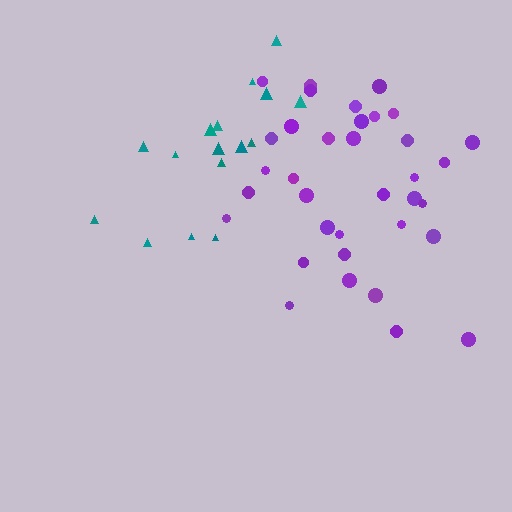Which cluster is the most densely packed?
Purple.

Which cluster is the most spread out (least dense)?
Teal.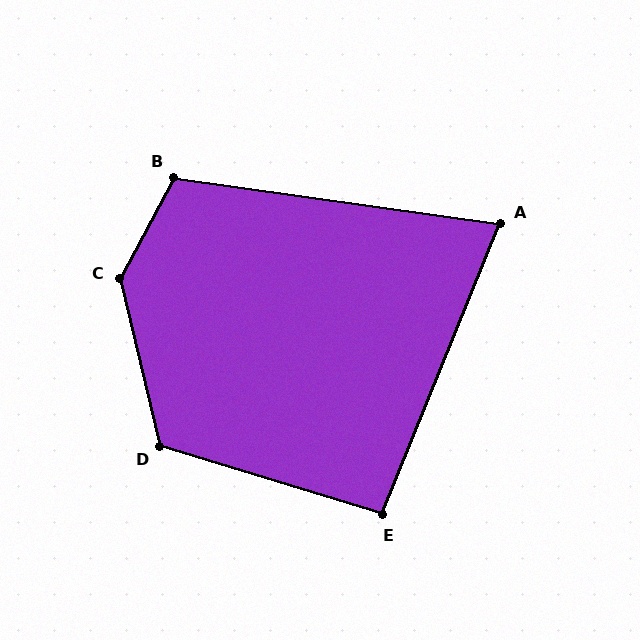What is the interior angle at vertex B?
Approximately 110 degrees (obtuse).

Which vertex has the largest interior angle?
C, at approximately 139 degrees.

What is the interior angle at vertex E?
Approximately 95 degrees (obtuse).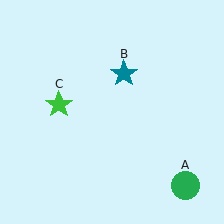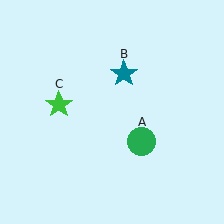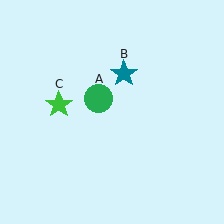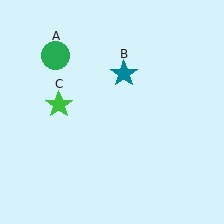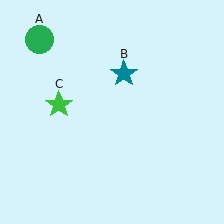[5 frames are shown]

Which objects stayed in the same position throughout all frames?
Teal star (object B) and green star (object C) remained stationary.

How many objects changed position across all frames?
1 object changed position: green circle (object A).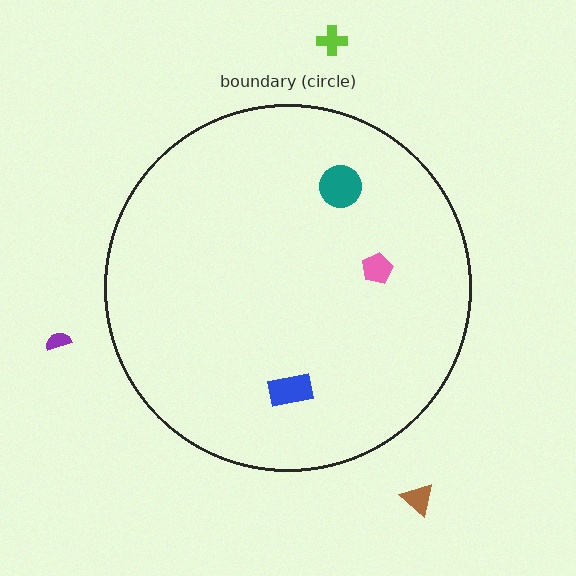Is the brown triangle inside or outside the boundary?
Outside.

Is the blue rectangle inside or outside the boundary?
Inside.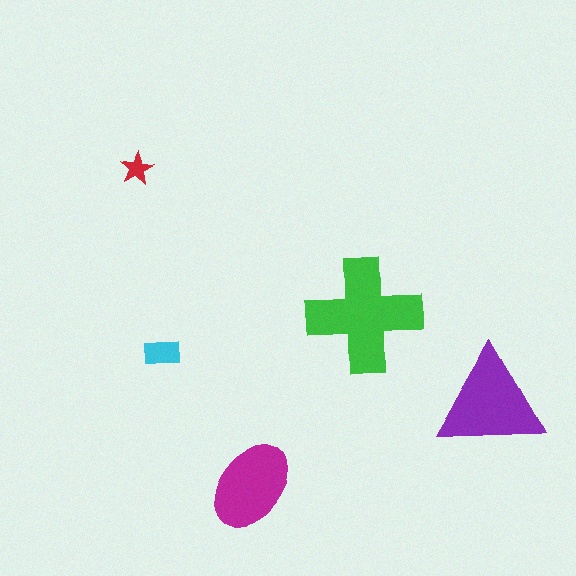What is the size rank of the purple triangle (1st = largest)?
2nd.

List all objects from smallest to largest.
The red star, the cyan rectangle, the magenta ellipse, the purple triangle, the green cross.